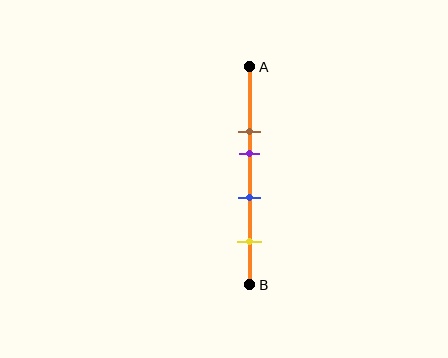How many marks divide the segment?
There are 4 marks dividing the segment.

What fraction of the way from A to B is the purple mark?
The purple mark is approximately 40% (0.4) of the way from A to B.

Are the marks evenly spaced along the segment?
No, the marks are not evenly spaced.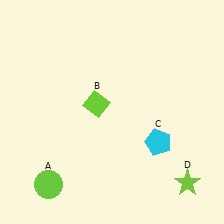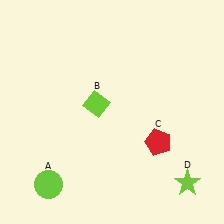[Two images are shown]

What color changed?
The pentagon (C) changed from cyan in Image 1 to red in Image 2.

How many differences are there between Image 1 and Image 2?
There is 1 difference between the two images.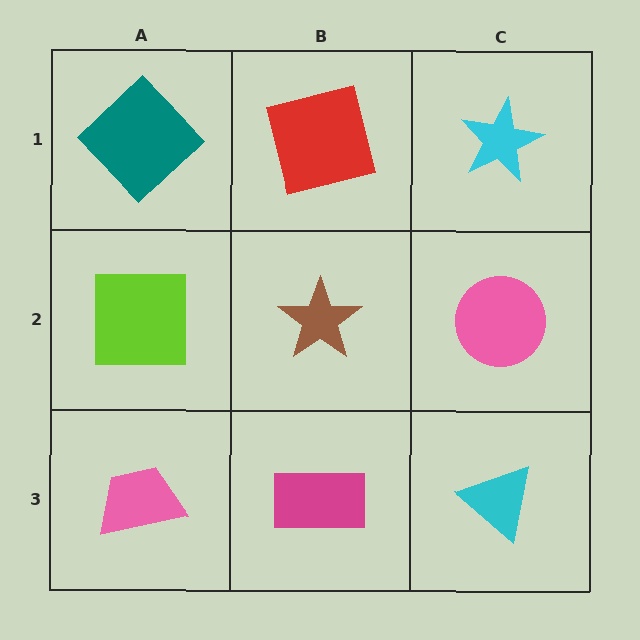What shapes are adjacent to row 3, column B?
A brown star (row 2, column B), a pink trapezoid (row 3, column A), a cyan triangle (row 3, column C).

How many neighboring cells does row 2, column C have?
3.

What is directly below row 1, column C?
A pink circle.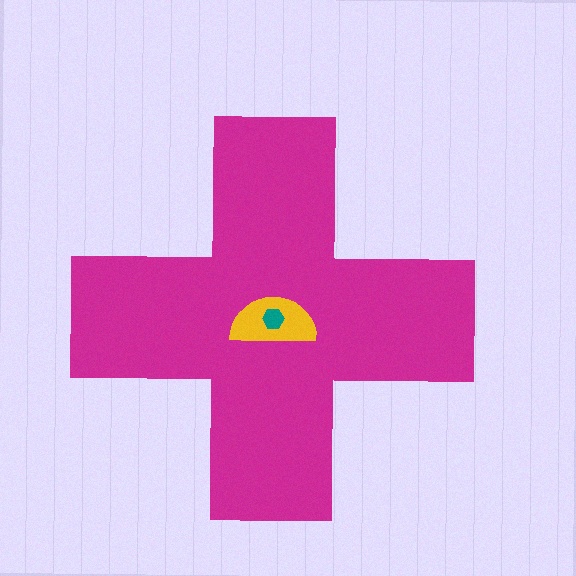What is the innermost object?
The teal hexagon.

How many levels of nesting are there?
3.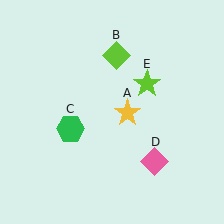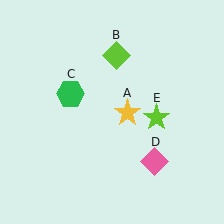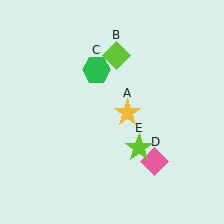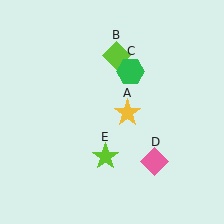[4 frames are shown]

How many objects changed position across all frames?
2 objects changed position: green hexagon (object C), lime star (object E).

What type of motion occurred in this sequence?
The green hexagon (object C), lime star (object E) rotated clockwise around the center of the scene.